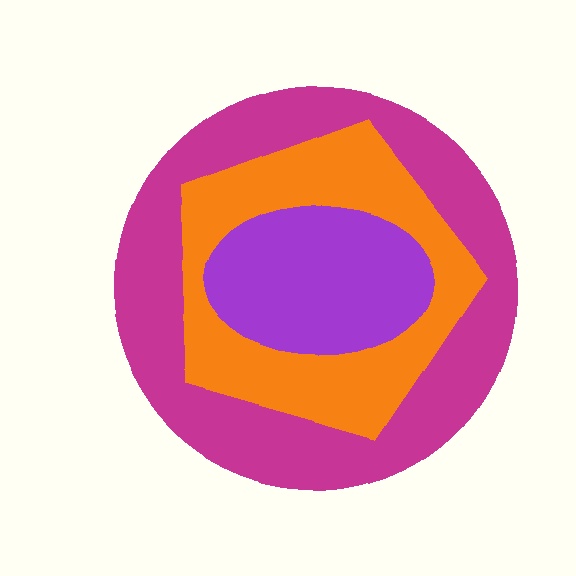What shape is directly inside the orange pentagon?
The purple ellipse.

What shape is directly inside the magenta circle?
The orange pentagon.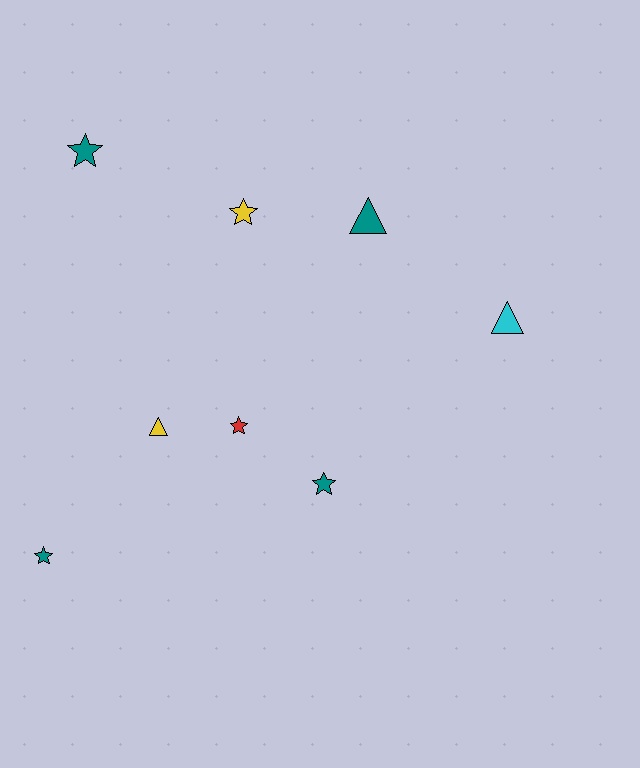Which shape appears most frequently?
Star, with 5 objects.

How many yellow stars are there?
There is 1 yellow star.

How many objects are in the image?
There are 8 objects.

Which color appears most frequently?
Teal, with 4 objects.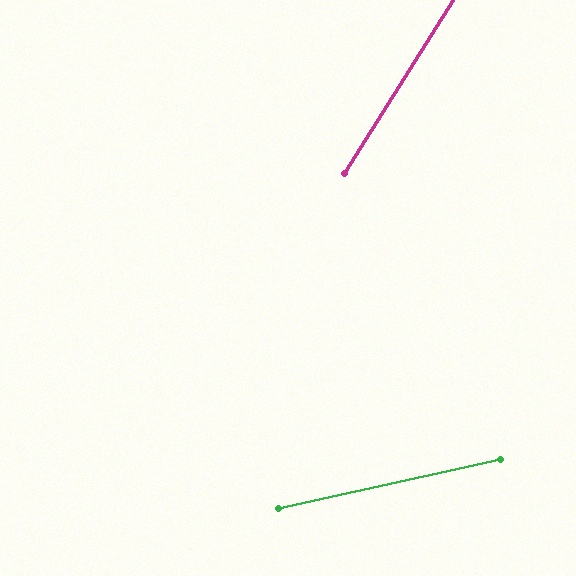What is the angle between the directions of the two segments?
Approximately 46 degrees.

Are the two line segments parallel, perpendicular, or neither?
Neither parallel nor perpendicular — they differ by about 46°.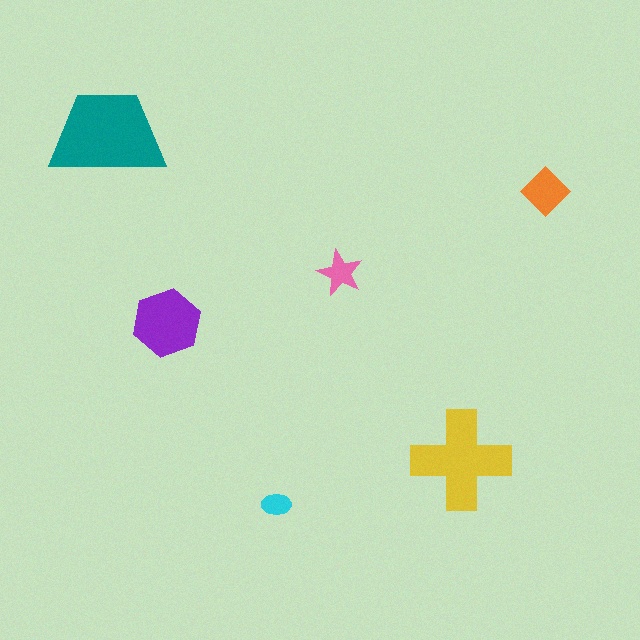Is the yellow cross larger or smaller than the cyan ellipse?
Larger.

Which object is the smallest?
The cyan ellipse.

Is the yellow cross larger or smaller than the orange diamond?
Larger.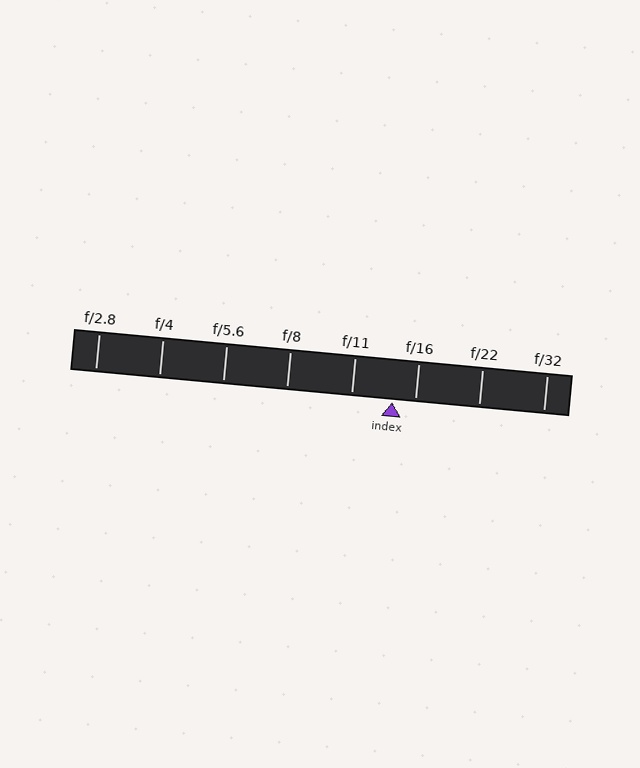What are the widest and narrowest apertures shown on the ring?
The widest aperture shown is f/2.8 and the narrowest is f/32.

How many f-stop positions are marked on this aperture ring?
There are 8 f-stop positions marked.